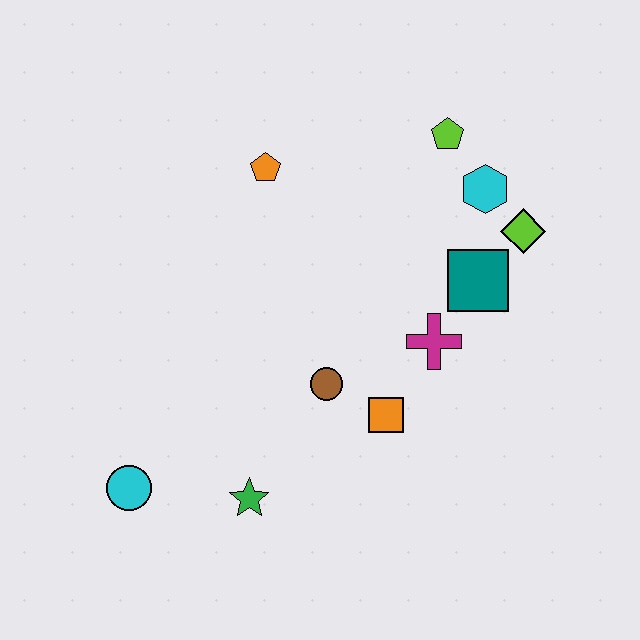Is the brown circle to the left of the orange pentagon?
No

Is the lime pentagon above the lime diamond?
Yes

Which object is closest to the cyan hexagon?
The lime diamond is closest to the cyan hexagon.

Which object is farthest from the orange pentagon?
The cyan circle is farthest from the orange pentagon.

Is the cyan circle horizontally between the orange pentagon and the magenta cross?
No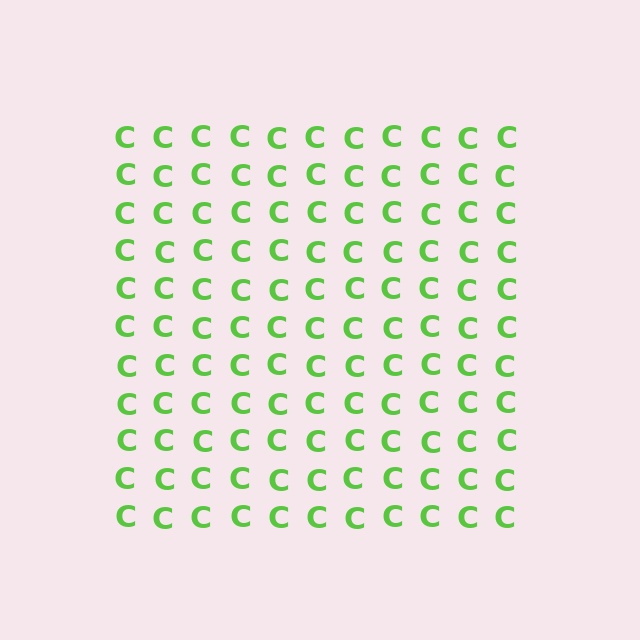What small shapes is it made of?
It is made of small letter C's.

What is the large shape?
The large shape is a square.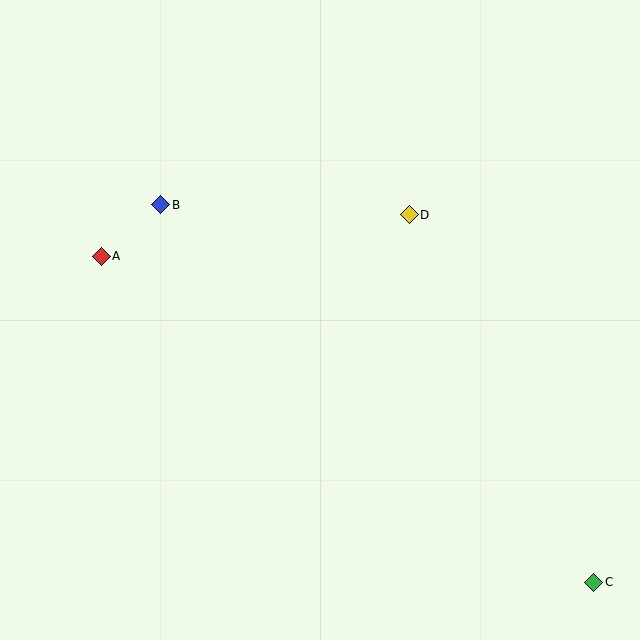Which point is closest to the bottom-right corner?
Point C is closest to the bottom-right corner.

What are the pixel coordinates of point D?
Point D is at (409, 215).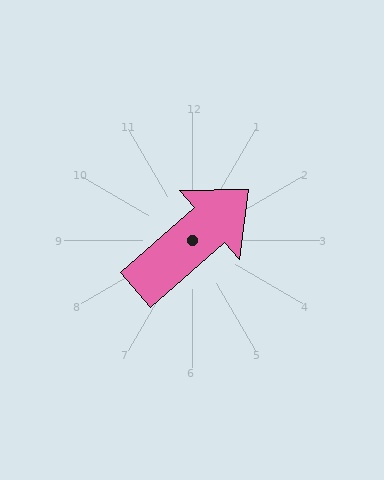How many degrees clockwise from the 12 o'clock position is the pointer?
Approximately 49 degrees.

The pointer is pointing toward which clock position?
Roughly 2 o'clock.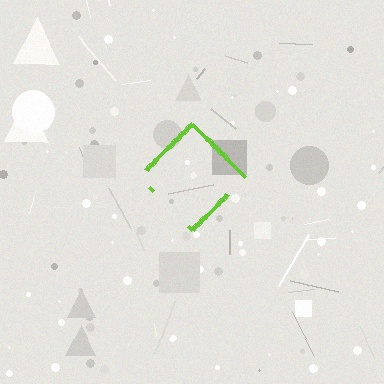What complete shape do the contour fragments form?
The contour fragments form a diamond.